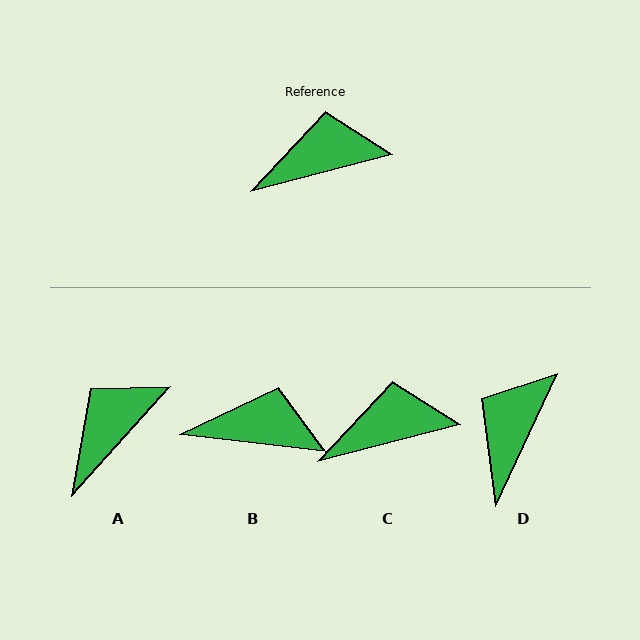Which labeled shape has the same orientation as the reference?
C.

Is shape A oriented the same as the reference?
No, it is off by about 34 degrees.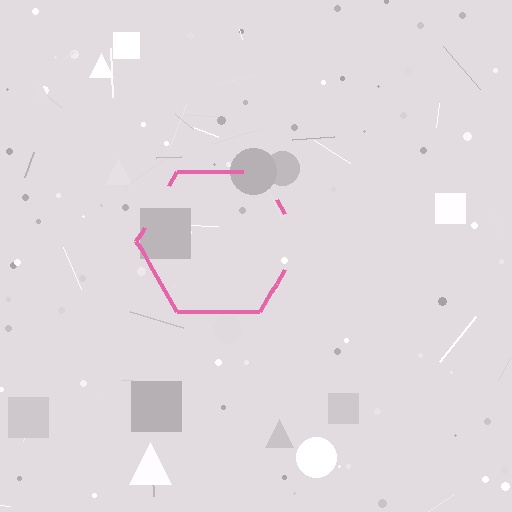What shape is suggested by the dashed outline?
The dashed outline suggests a hexagon.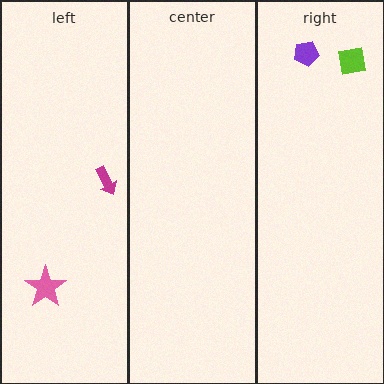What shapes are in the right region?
The purple pentagon, the lime square.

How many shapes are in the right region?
2.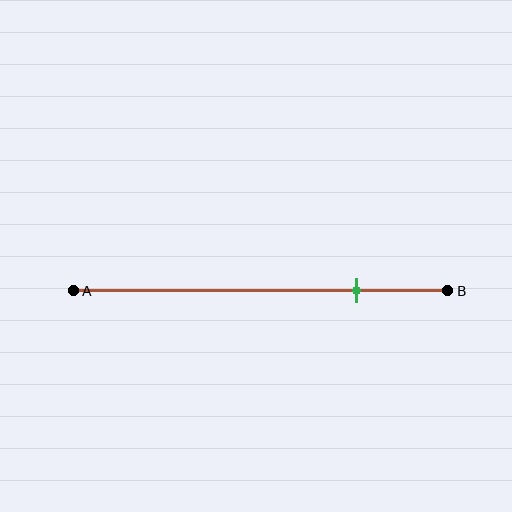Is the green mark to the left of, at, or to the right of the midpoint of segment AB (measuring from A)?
The green mark is to the right of the midpoint of segment AB.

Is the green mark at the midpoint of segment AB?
No, the mark is at about 75% from A, not at the 50% midpoint.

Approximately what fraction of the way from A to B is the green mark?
The green mark is approximately 75% of the way from A to B.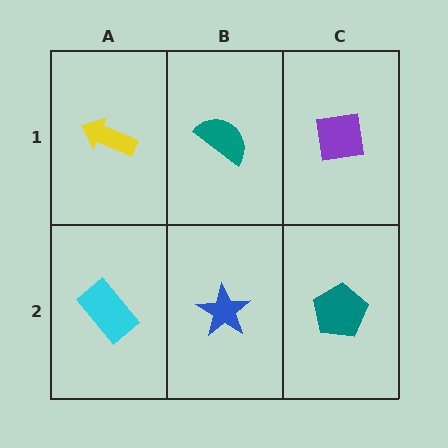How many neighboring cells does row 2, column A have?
2.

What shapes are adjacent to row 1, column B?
A blue star (row 2, column B), a yellow arrow (row 1, column A), a purple square (row 1, column C).